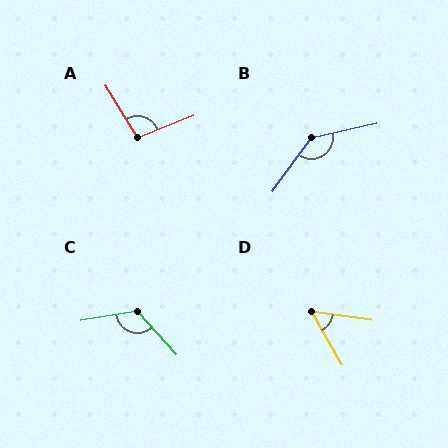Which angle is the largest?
B, at approximately 138 degrees.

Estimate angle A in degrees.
Approximately 100 degrees.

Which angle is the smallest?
D, at approximately 52 degrees.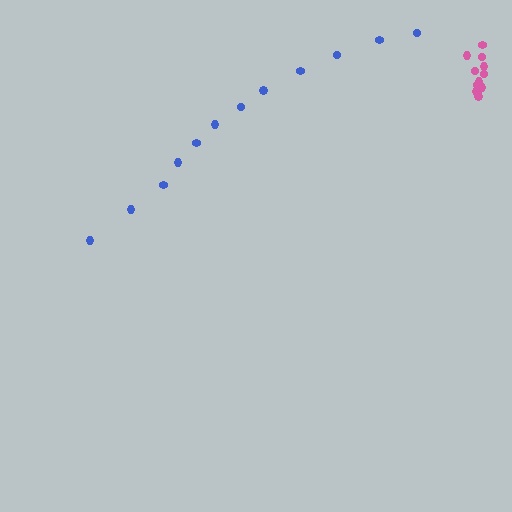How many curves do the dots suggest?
There are 2 distinct paths.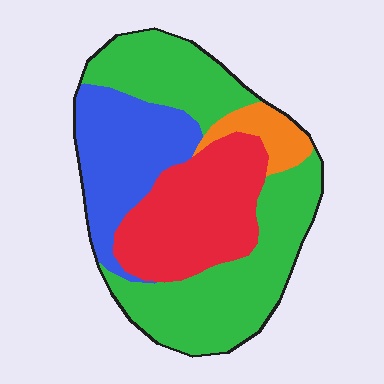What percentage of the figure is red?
Red takes up about one quarter (1/4) of the figure.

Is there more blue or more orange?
Blue.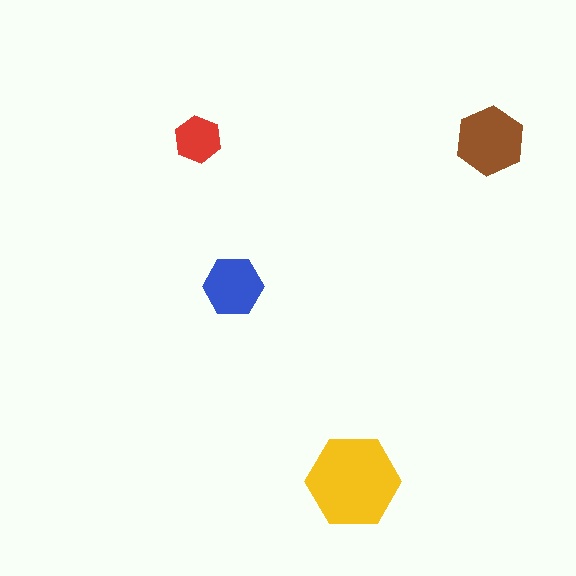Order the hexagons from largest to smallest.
the yellow one, the brown one, the blue one, the red one.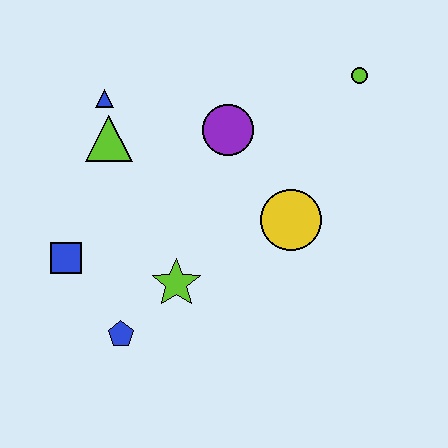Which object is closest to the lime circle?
The purple circle is closest to the lime circle.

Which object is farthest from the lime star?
The lime circle is farthest from the lime star.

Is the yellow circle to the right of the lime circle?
No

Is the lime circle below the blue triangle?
No